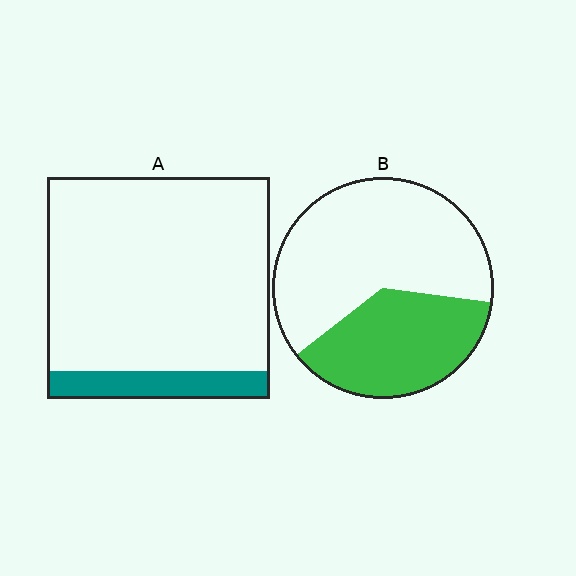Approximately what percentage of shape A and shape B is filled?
A is approximately 15% and B is approximately 40%.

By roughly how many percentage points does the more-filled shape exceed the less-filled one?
By roughly 25 percentage points (B over A).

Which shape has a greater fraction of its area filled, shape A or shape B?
Shape B.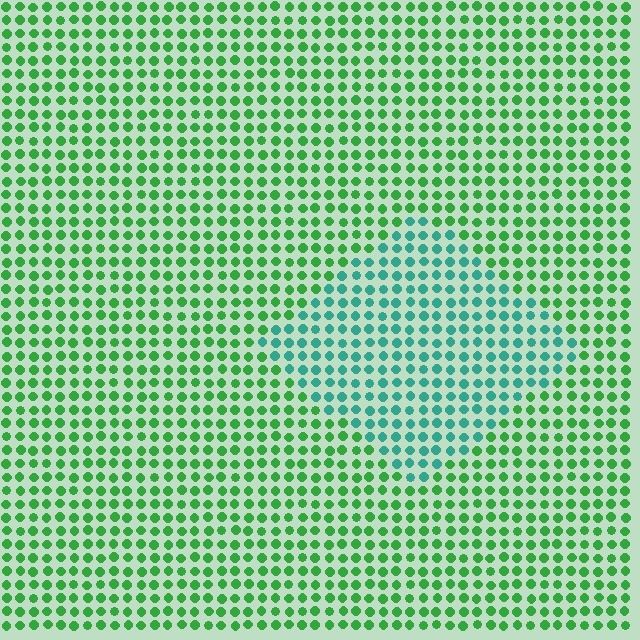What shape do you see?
I see a diamond.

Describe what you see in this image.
The image is filled with small green elements in a uniform arrangement. A diamond-shaped region is visible where the elements are tinted to a slightly different hue, forming a subtle color boundary.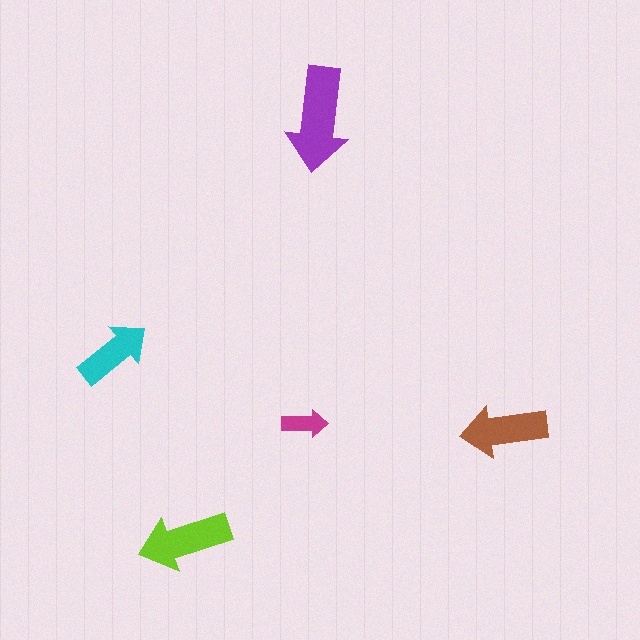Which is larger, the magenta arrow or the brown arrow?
The brown one.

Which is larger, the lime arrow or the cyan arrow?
The lime one.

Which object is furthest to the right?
The brown arrow is rightmost.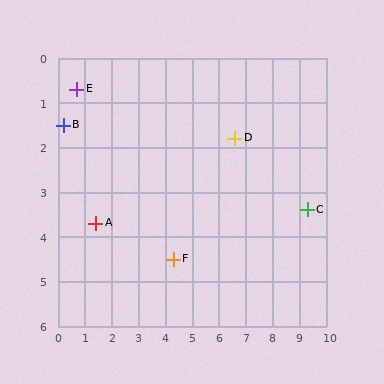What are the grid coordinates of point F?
Point F is at approximately (4.3, 4.5).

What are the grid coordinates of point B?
Point B is at approximately (0.2, 1.5).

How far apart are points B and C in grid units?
Points B and C are about 9.3 grid units apart.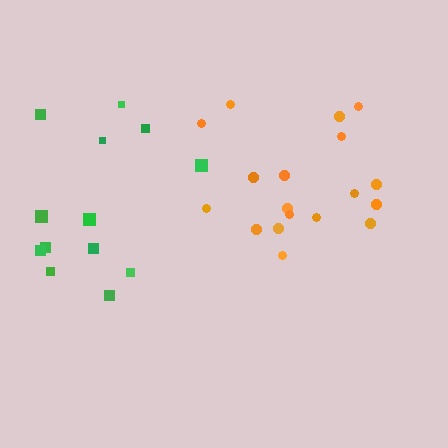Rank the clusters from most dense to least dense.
orange, green.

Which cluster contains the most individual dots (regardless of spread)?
Orange (18).